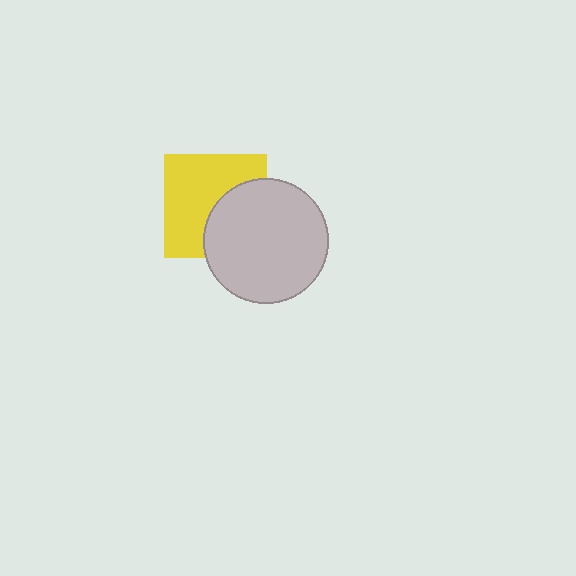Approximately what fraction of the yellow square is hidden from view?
Roughly 39% of the yellow square is hidden behind the light gray circle.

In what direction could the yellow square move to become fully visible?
The yellow square could move left. That would shift it out from behind the light gray circle entirely.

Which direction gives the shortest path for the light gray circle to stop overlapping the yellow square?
Moving right gives the shortest separation.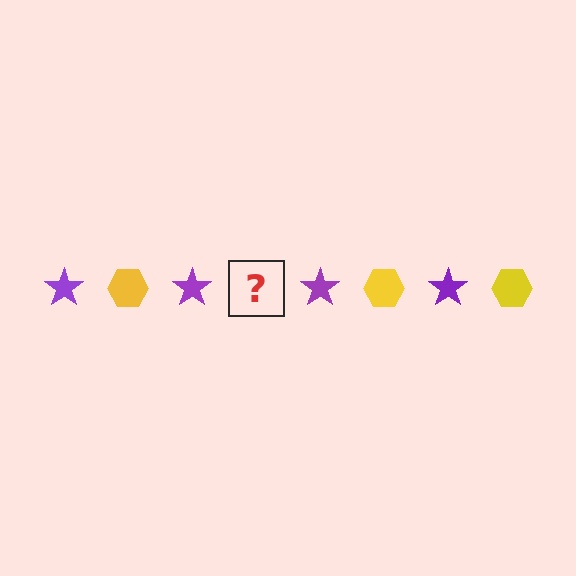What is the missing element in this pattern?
The missing element is a yellow hexagon.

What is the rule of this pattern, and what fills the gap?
The rule is that the pattern alternates between purple star and yellow hexagon. The gap should be filled with a yellow hexagon.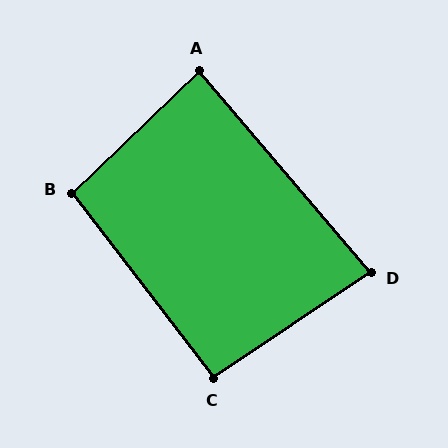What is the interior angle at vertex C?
Approximately 94 degrees (approximately right).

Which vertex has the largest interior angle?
B, at approximately 96 degrees.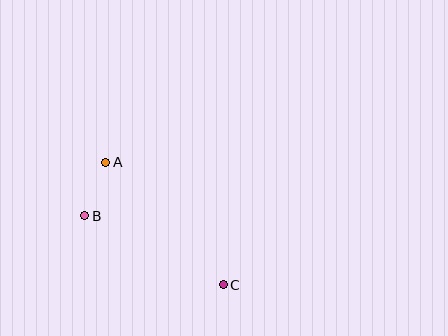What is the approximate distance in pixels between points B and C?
The distance between B and C is approximately 155 pixels.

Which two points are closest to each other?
Points A and B are closest to each other.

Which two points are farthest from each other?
Points A and C are farthest from each other.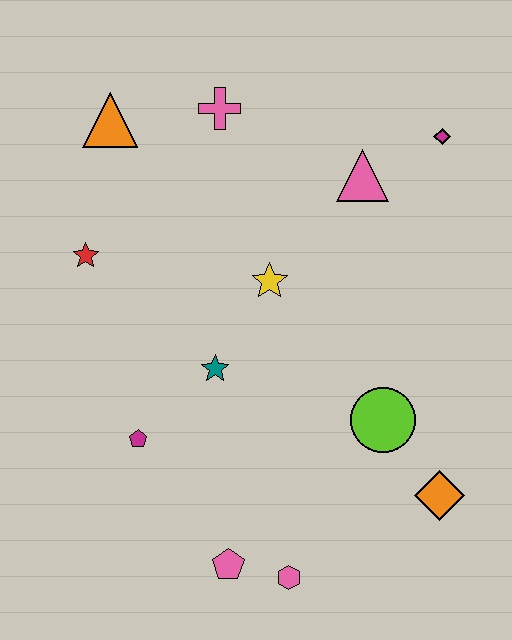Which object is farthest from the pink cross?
The pink hexagon is farthest from the pink cross.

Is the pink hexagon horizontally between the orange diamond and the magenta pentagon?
Yes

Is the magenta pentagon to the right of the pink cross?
No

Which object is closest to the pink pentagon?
The pink hexagon is closest to the pink pentagon.